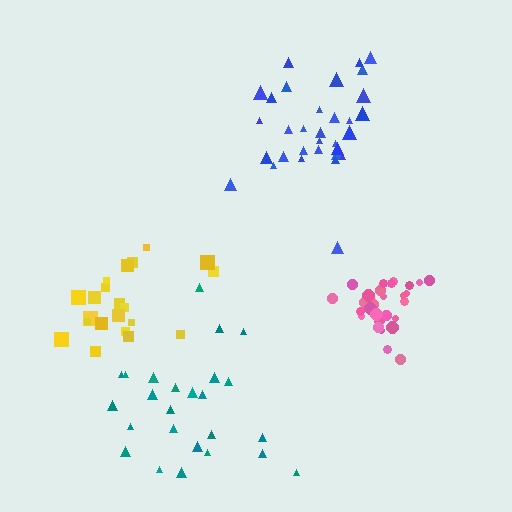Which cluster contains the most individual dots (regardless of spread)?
Blue (32).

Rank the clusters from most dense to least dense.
pink, blue, yellow, teal.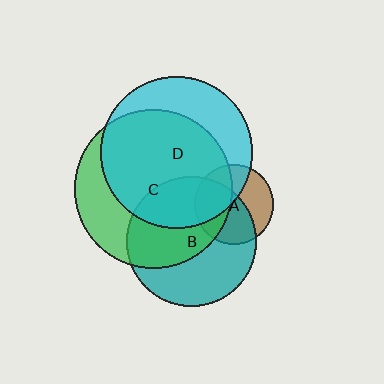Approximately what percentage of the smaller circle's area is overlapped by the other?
Approximately 55%.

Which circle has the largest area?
Circle C (green).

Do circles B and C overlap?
Yes.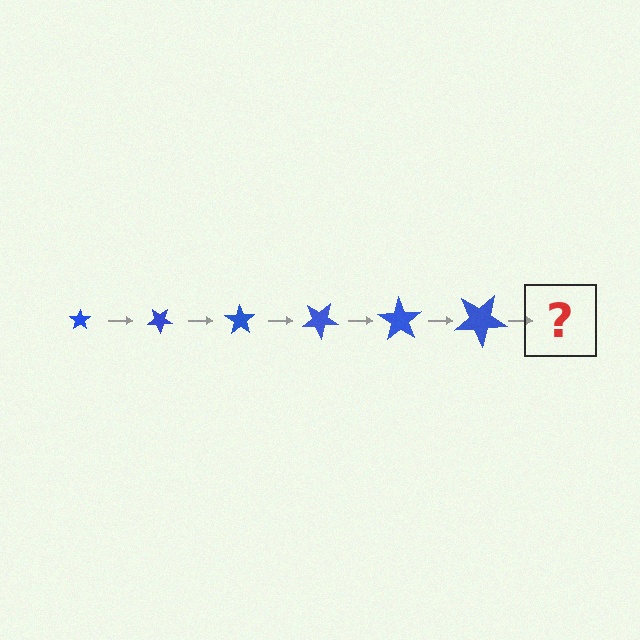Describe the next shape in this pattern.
It should be a star, larger than the previous one and rotated 210 degrees from the start.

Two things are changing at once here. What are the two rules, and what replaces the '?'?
The two rules are that the star grows larger each step and it rotates 35 degrees each step. The '?' should be a star, larger than the previous one and rotated 210 degrees from the start.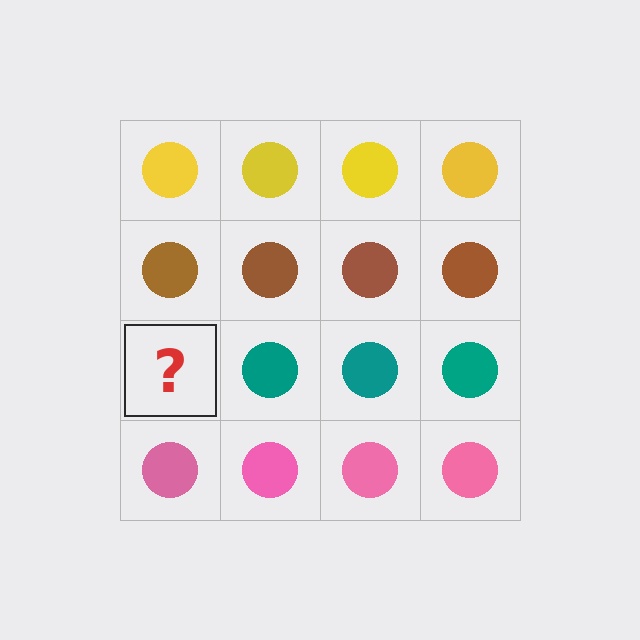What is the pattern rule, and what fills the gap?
The rule is that each row has a consistent color. The gap should be filled with a teal circle.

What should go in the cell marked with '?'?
The missing cell should contain a teal circle.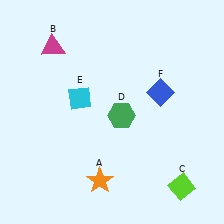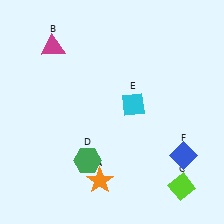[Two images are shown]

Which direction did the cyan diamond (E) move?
The cyan diamond (E) moved right.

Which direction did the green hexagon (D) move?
The green hexagon (D) moved down.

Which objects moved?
The objects that moved are: the green hexagon (D), the cyan diamond (E), the blue diamond (F).